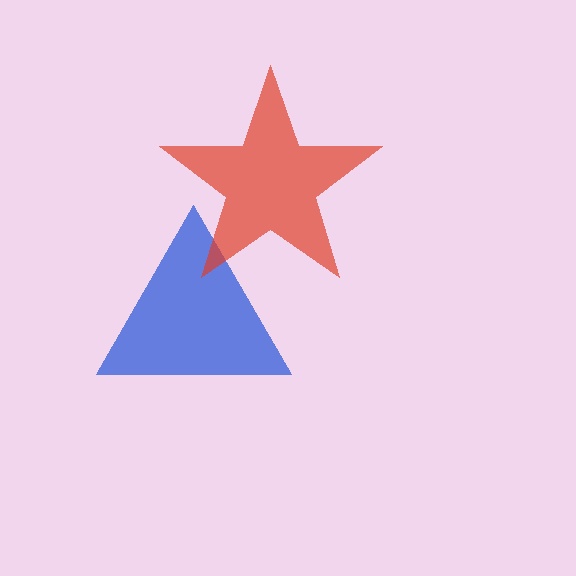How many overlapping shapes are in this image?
There are 2 overlapping shapes in the image.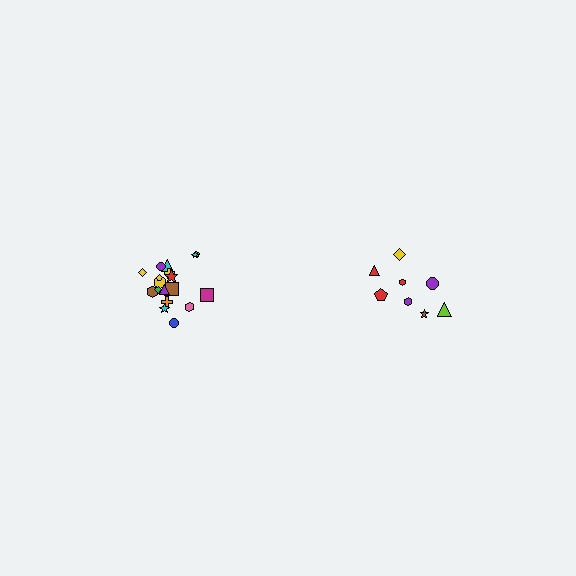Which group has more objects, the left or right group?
The left group.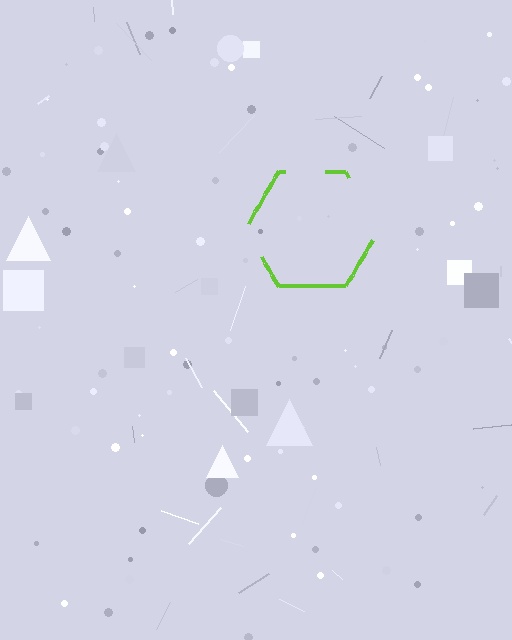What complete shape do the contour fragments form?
The contour fragments form a hexagon.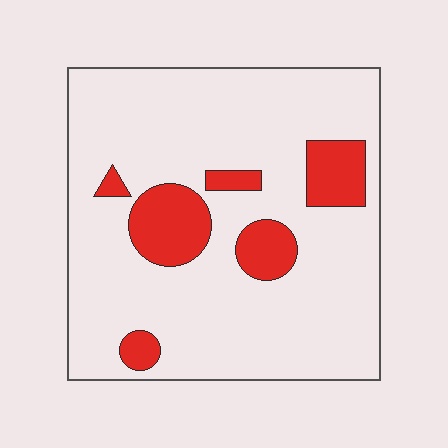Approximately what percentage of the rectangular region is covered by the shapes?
Approximately 15%.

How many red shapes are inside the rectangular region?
6.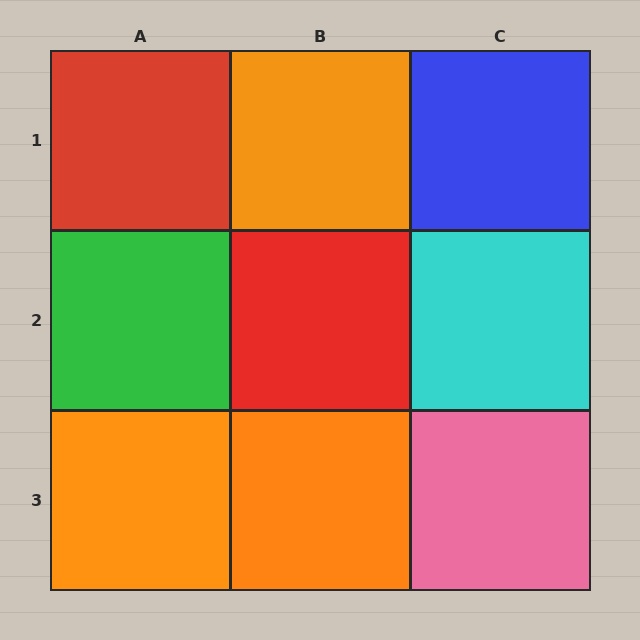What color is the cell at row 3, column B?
Orange.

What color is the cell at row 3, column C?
Pink.